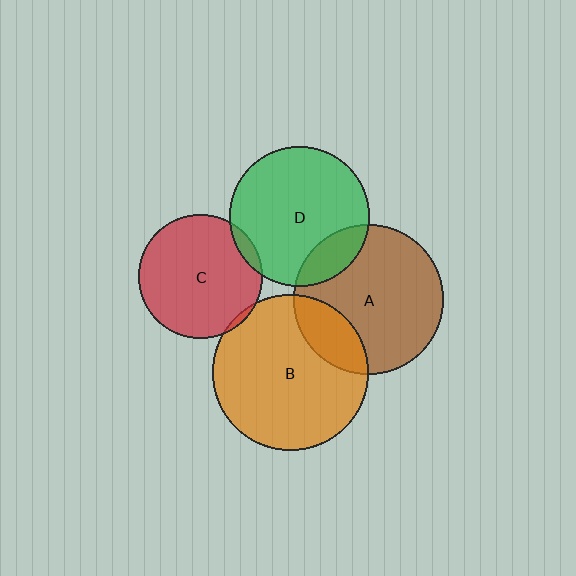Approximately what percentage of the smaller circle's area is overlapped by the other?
Approximately 5%.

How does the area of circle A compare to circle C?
Approximately 1.5 times.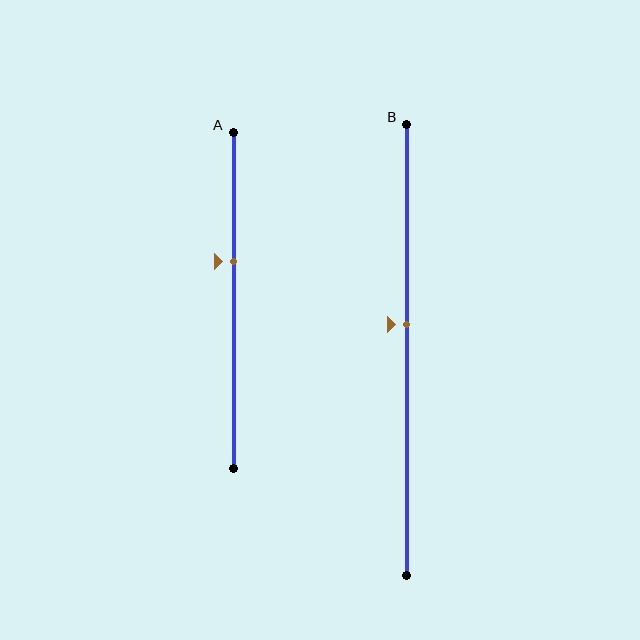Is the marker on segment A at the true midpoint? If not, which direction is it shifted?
No, the marker on segment A is shifted upward by about 11% of the segment length.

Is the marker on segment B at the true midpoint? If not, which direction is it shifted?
No, the marker on segment B is shifted upward by about 6% of the segment length.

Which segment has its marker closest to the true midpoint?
Segment B has its marker closest to the true midpoint.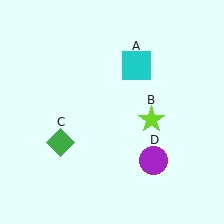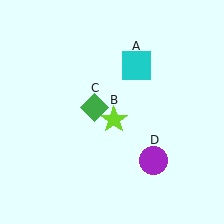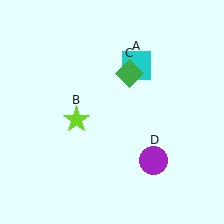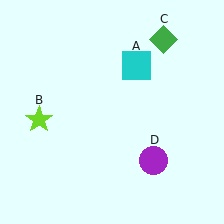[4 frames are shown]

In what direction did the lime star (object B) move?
The lime star (object B) moved left.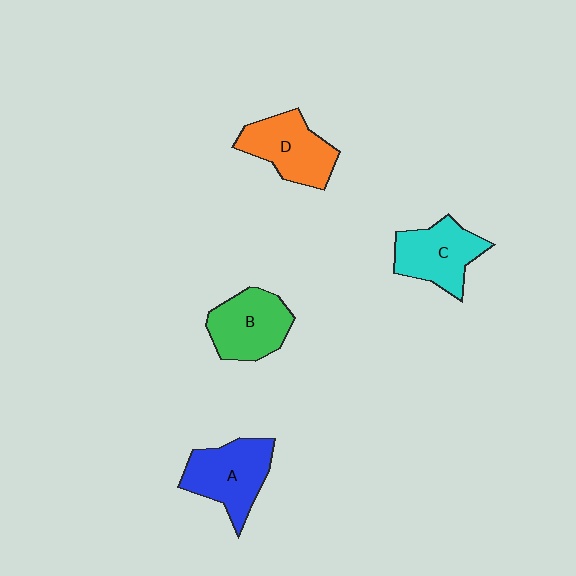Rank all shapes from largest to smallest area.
From largest to smallest: A (blue), D (orange), B (green), C (cyan).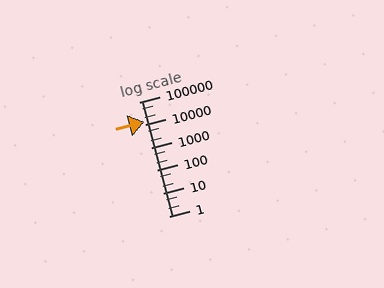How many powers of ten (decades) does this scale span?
The scale spans 5 decades, from 1 to 100000.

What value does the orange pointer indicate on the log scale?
The pointer indicates approximately 14000.